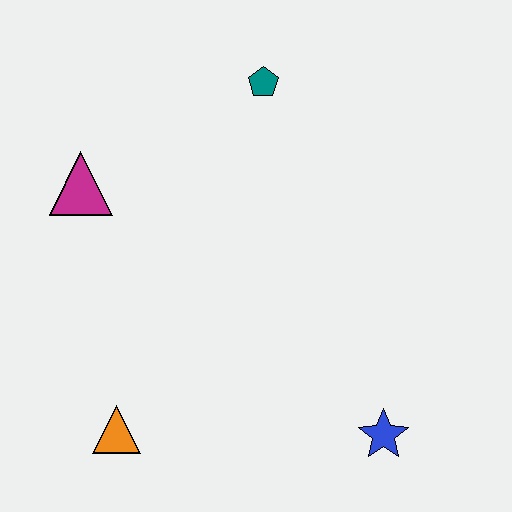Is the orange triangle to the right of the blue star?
No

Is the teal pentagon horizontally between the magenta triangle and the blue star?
Yes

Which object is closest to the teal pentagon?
The magenta triangle is closest to the teal pentagon.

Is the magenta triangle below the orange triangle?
No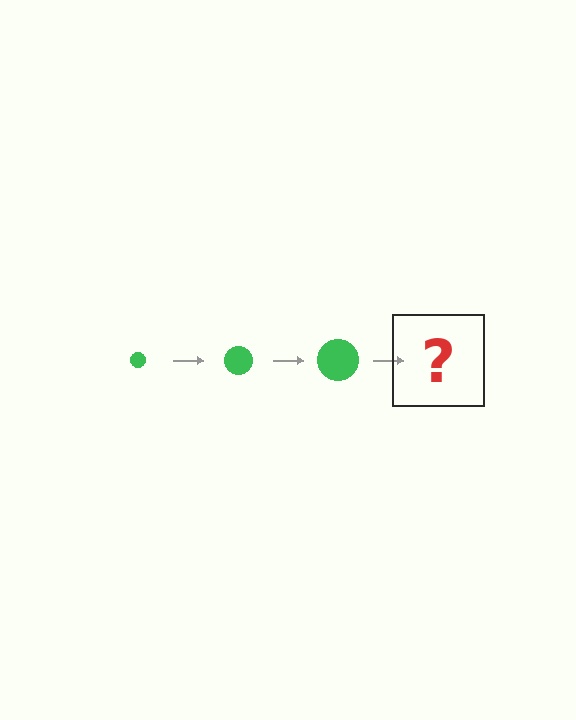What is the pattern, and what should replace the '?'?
The pattern is that the circle gets progressively larger each step. The '?' should be a green circle, larger than the previous one.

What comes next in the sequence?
The next element should be a green circle, larger than the previous one.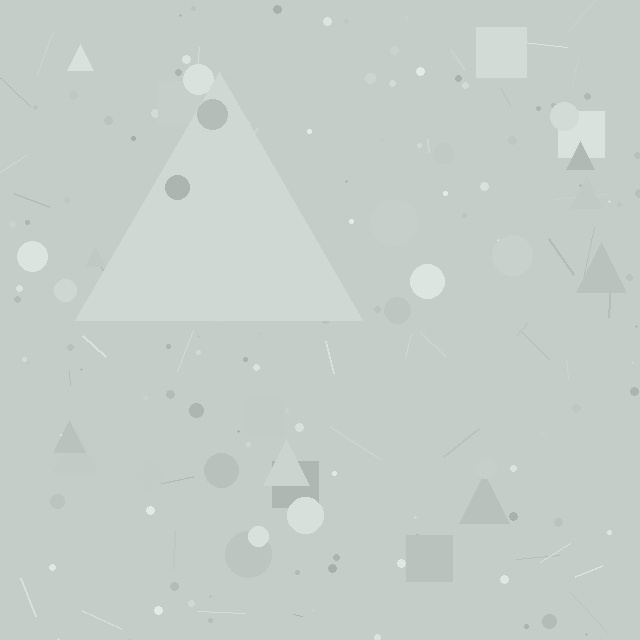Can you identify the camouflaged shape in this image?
The camouflaged shape is a triangle.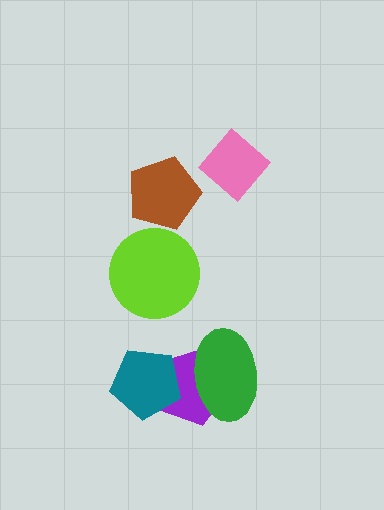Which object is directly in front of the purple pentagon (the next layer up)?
The teal pentagon is directly in front of the purple pentagon.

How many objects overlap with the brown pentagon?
0 objects overlap with the brown pentagon.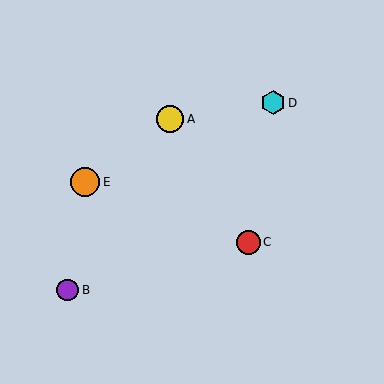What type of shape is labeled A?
Shape A is a yellow circle.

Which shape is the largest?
The orange circle (labeled E) is the largest.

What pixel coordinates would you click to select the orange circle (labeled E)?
Click at (85, 182) to select the orange circle E.